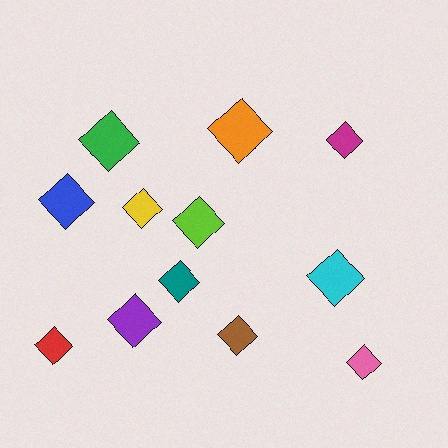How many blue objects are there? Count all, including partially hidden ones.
There is 1 blue object.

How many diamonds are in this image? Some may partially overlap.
There are 12 diamonds.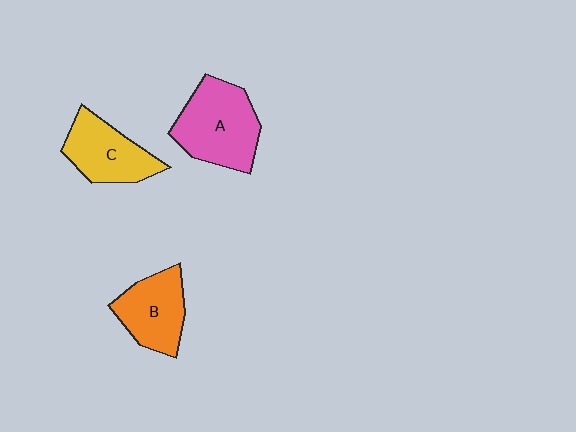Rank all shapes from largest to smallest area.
From largest to smallest: A (pink), C (yellow), B (orange).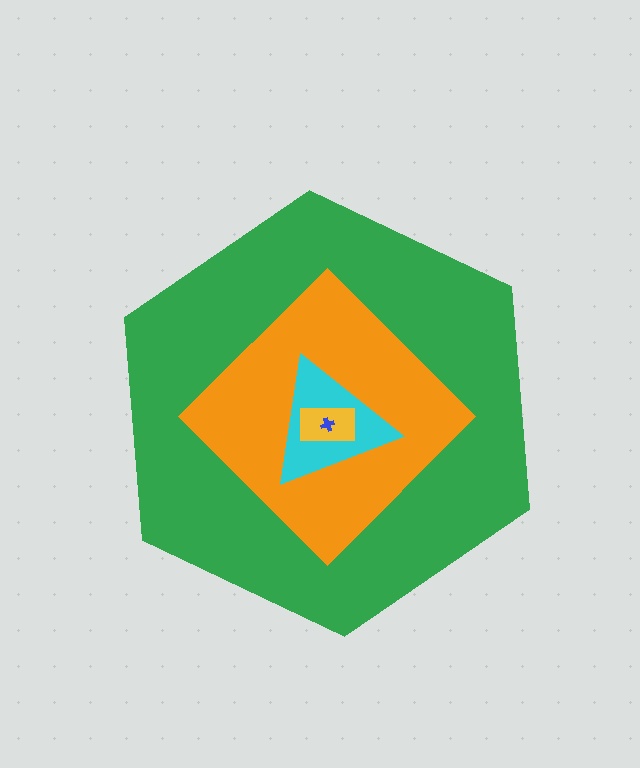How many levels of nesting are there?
5.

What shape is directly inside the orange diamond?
The cyan triangle.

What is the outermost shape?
The green hexagon.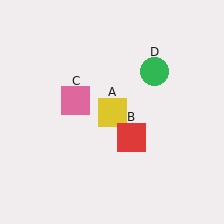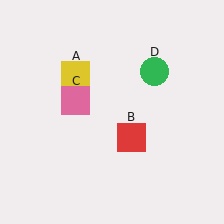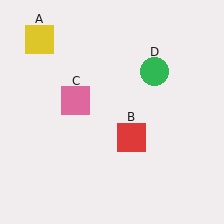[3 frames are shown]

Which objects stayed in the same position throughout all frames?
Red square (object B) and pink square (object C) and green circle (object D) remained stationary.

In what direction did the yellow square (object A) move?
The yellow square (object A) moved up and to the left.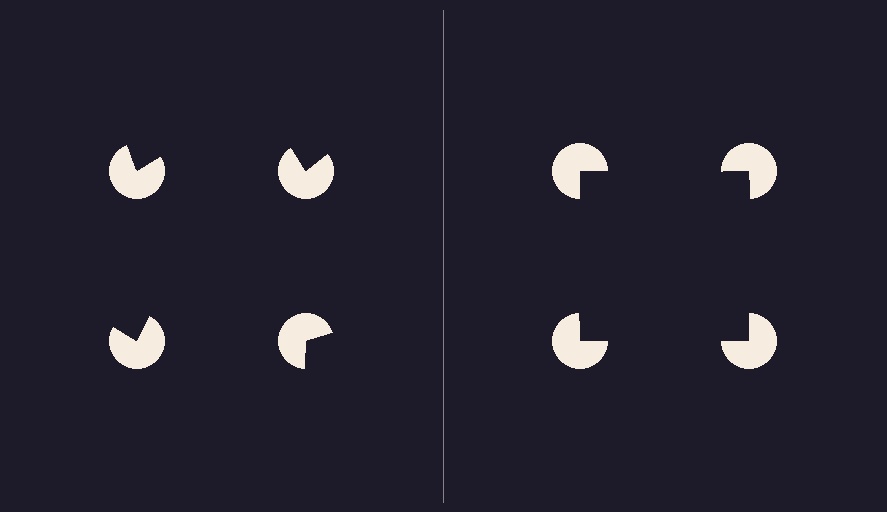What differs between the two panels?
The pac-man discs are positioned identically on both sides; only the wedge orientations differ. On the right they align to a square; on the left they are misaligned.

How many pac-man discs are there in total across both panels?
8 — 4 on each side.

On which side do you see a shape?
An illusory square appears on the right side. On the left side the wedge cuts are rotated, so no coherent shape forms.